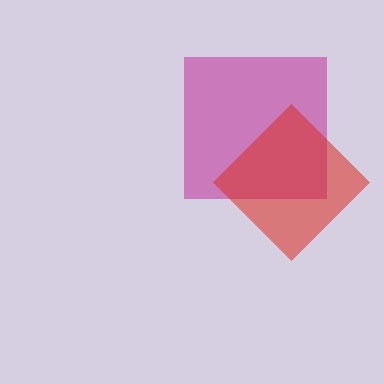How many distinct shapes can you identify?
There are 2 distinct shapes: a magenta square, a red diamond.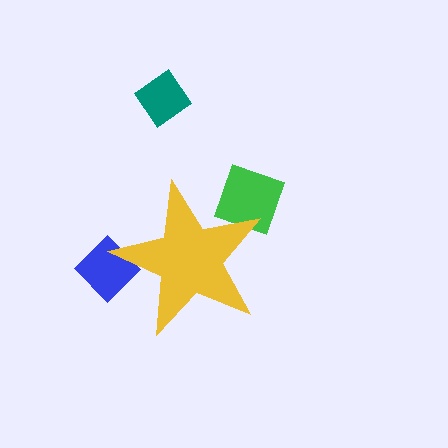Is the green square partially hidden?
Yes, the green square is partially hidden behind the yellow star.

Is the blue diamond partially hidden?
Yes, the blue diamond is partially hidden behind the yellow star.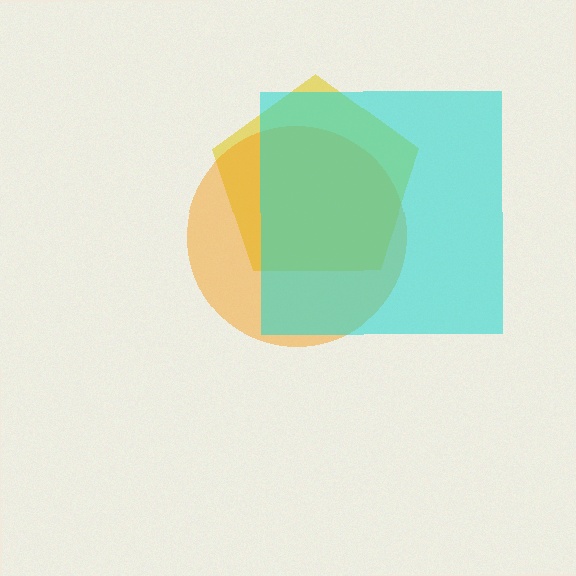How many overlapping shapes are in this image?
There are 3 overlapping shapes in the image.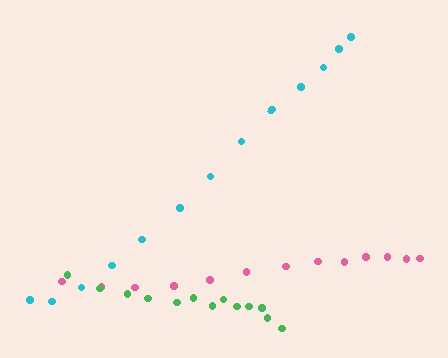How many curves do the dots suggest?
There are 3 distinct paths.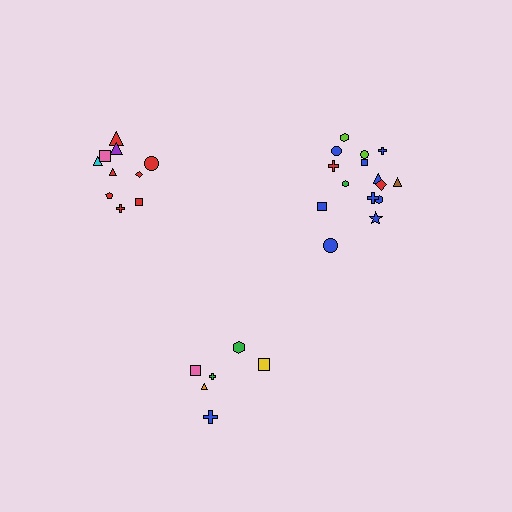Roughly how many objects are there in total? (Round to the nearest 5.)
Roughly 30 objects in total.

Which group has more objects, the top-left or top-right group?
The top-right group.